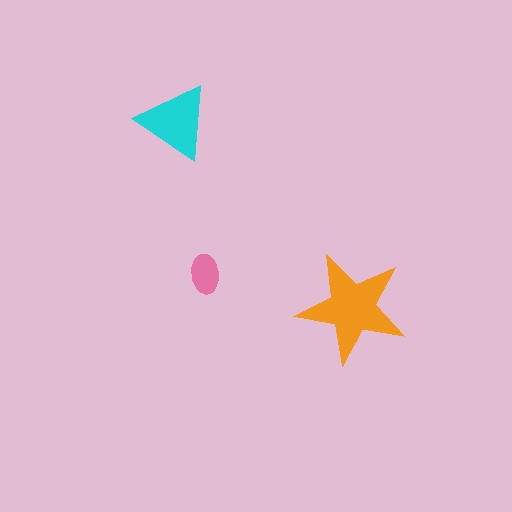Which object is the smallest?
The pink ellipse.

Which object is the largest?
The orange star.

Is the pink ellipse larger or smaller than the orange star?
Smaller.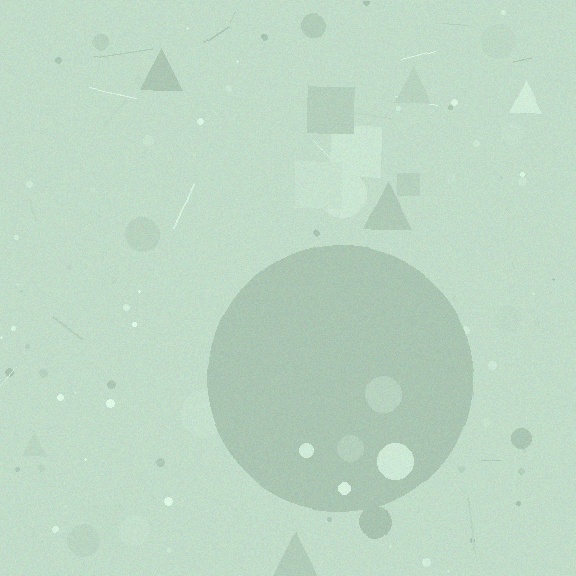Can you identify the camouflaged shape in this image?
The camouflaged shape is a circle.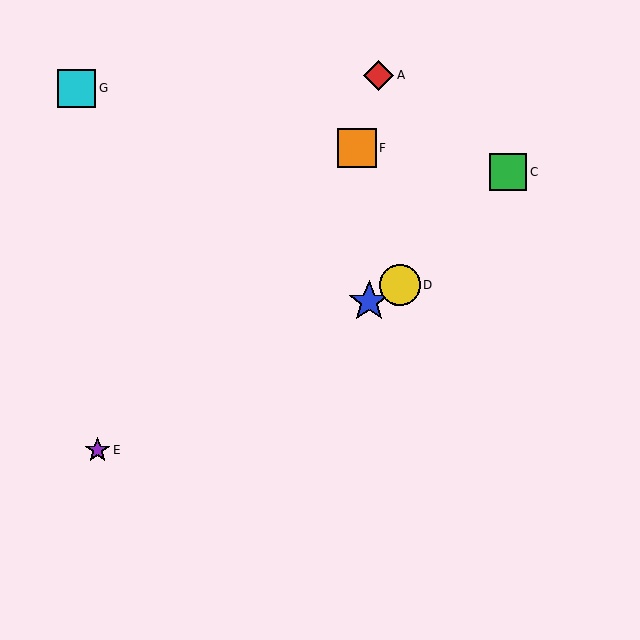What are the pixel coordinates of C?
Object C is at (508, 172).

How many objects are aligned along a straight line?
3 objects (B, D, E) are aligned along a straight line.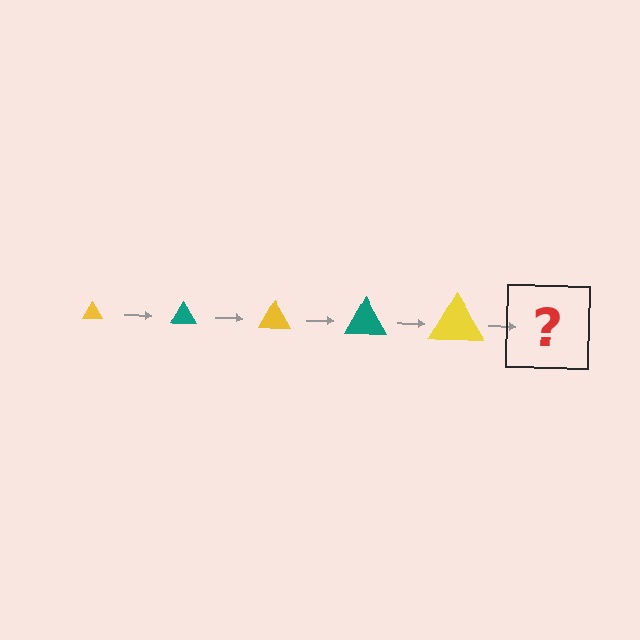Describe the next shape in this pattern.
It should be a teal triangle, larger than the previous one.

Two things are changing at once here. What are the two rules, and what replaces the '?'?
The two rules are that the triangle grows larger each step and the color cycles through yellow and teal. The '?' should be a teal triangle, larger than the previous one.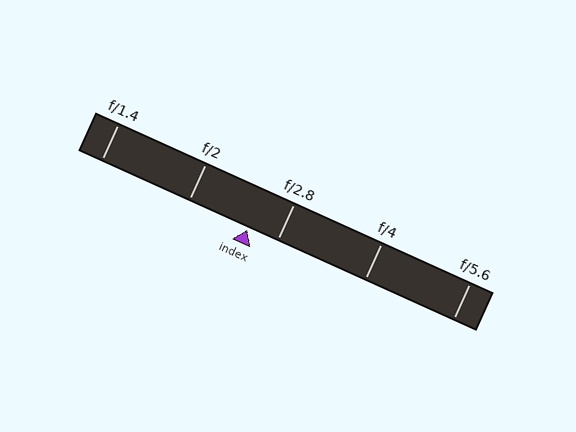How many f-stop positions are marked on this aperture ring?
There are 5 f-stop positions marked.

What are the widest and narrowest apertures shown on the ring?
The widest aperture shown is f/1.4 and the narrowest is f/5.6.